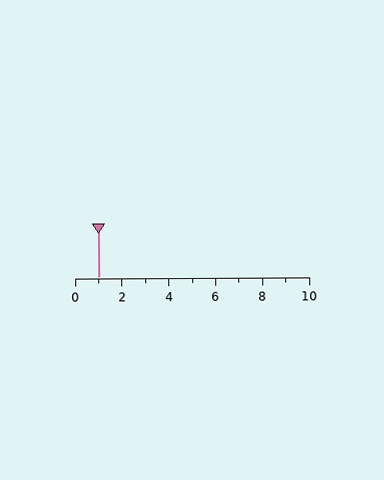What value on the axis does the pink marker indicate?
The marker indicates approximately 1.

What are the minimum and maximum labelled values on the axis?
The axis runs from 0 to 10.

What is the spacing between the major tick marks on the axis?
The major ticks are spaced 2 apart.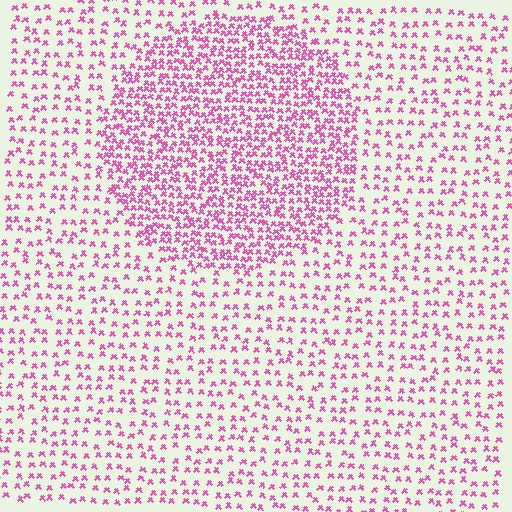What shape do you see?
I see a circle.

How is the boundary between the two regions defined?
The boundary is defined by a change in element density (approximately 2.2x ratio). All elements are the same color, size, and shape.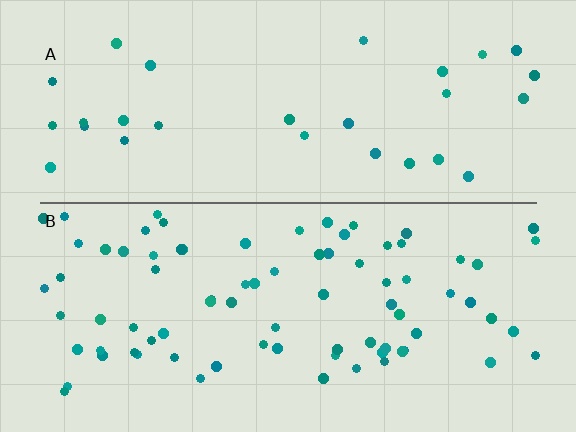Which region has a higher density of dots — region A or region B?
B (the bottom).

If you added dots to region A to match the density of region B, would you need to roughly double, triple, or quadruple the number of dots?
Approximately triple.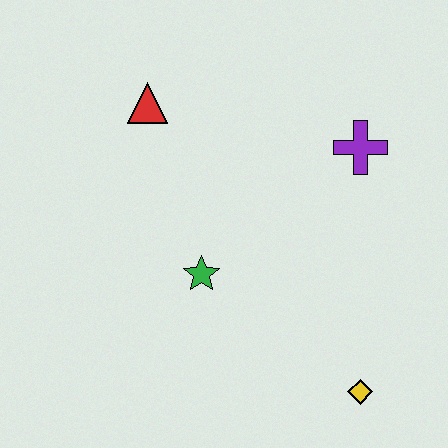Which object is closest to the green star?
The red triangle is closest to the green star.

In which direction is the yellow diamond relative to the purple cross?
The yellow diamond is below the purple cross.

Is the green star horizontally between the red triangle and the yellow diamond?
Yes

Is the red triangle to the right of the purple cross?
No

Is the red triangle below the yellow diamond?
No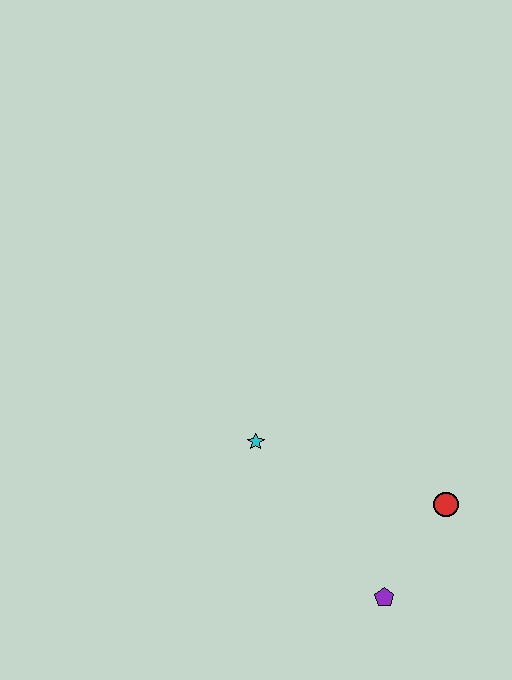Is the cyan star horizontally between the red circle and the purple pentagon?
No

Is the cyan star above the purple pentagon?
Yes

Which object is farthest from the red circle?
The cyan star is farthest from the red circle.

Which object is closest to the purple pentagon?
The red circle is closest to the purple pentagon.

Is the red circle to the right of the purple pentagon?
Yes